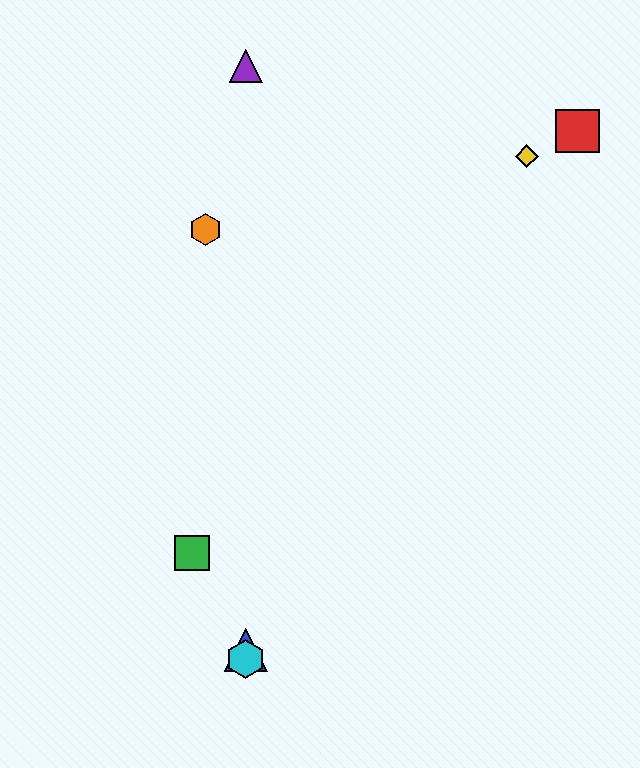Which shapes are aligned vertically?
The blue triangle, the purple triangle, the cyan hexagon are aligned vertically.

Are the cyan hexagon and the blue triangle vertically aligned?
Yes, both are at x≈246.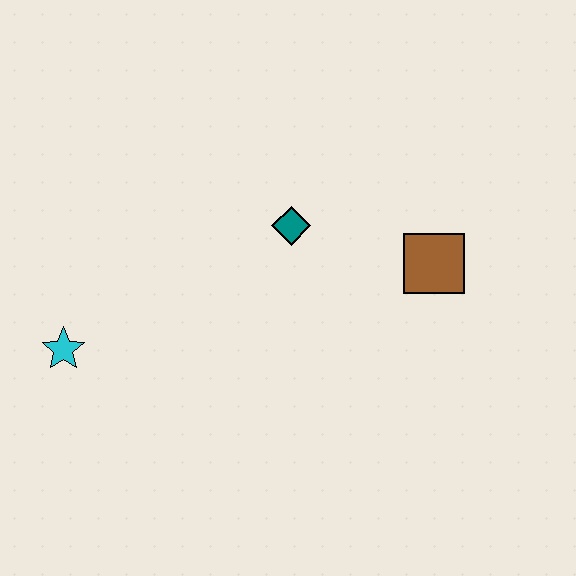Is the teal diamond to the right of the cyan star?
Yes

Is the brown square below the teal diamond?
Yes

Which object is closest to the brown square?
The teal diamond is closest to the brown square.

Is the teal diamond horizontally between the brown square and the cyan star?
Yes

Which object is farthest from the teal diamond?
The cyan star is farthest from the teal diamond.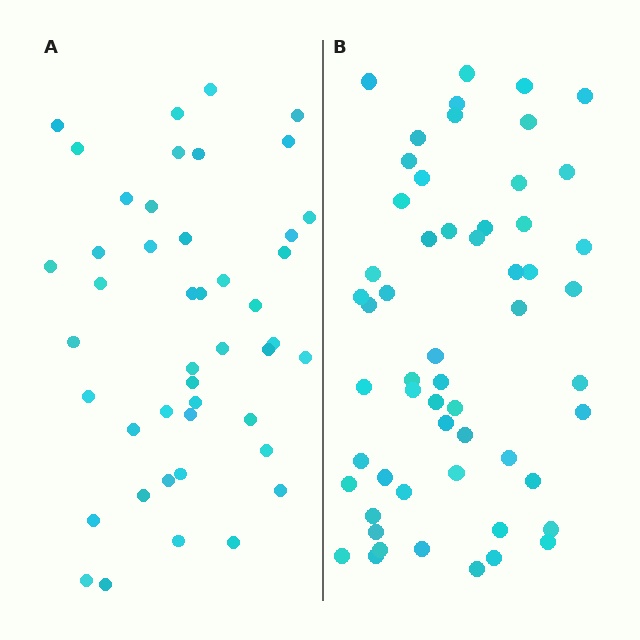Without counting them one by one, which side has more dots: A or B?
Region B (the right region) has more dots.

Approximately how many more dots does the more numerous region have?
Region B has roughly 12 or so more dots than region A.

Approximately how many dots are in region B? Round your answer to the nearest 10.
About 60 dots. (The exact count is 56, which rounds to 60.)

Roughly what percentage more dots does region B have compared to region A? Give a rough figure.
About 25% more.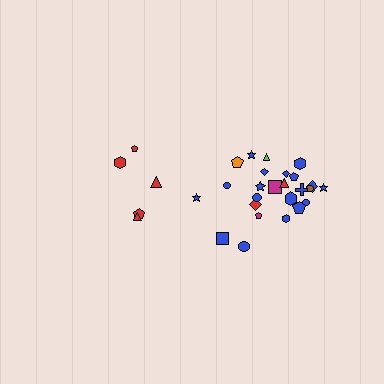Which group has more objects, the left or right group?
The right group.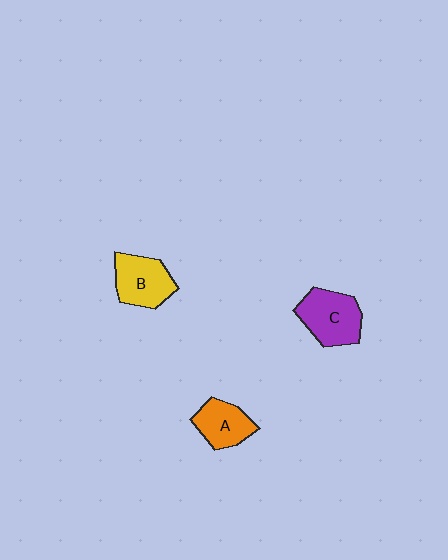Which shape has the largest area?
Shape C (purple).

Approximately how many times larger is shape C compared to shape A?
Approximately 1.3 times.